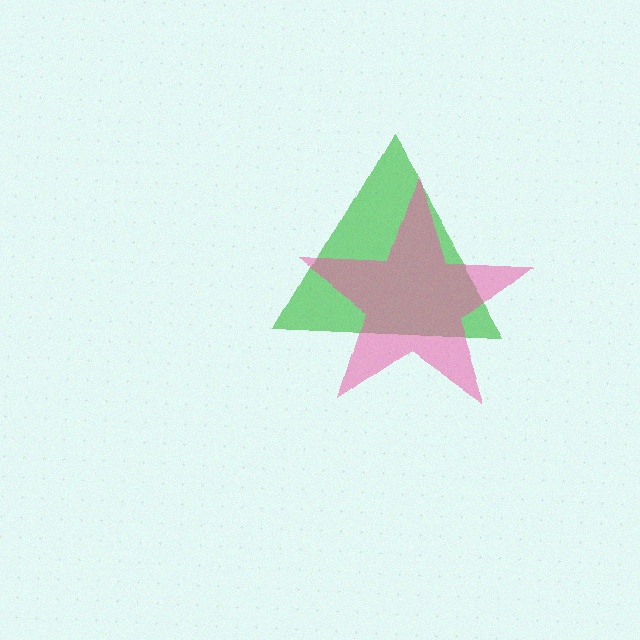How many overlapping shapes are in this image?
There are 2 overlapping shapes in the image.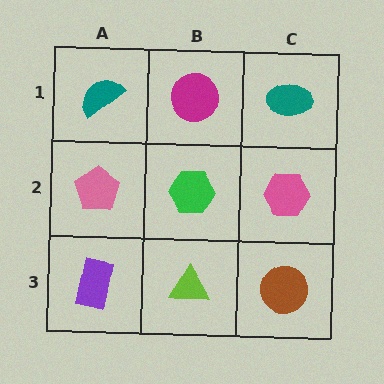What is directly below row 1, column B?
A green hexagon.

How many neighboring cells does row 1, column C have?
2.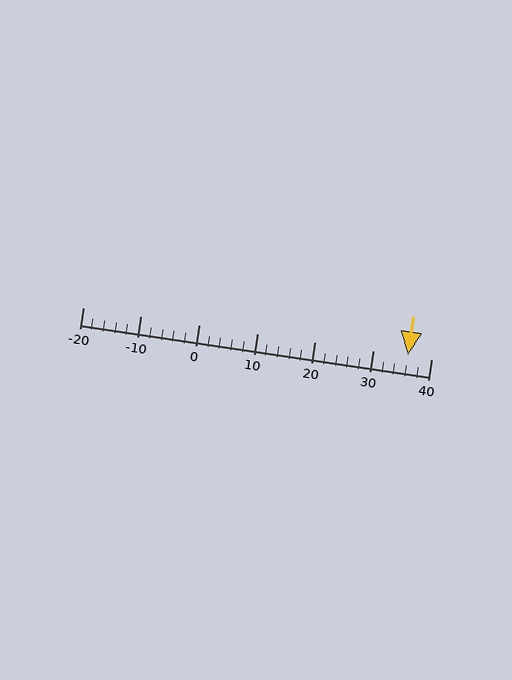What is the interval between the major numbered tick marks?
The major tick marks are spaced 10 units apart.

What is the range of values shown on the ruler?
The ruler shows values from -20 to 40.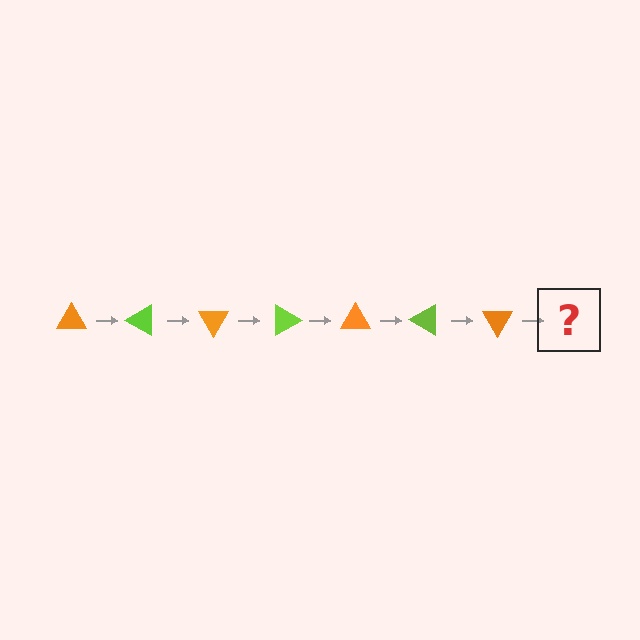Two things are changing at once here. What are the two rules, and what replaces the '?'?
The two rules are that it rotates 30 degrees each step and the color cycles through orange and lime. The '?' should be a lime triangle, rotated 210 degrees from the start.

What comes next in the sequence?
The next element should be a lime triangle, rotated 210 degrees from the start.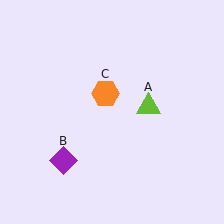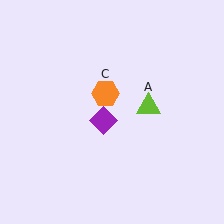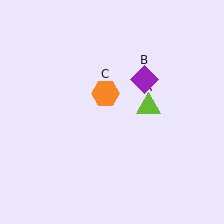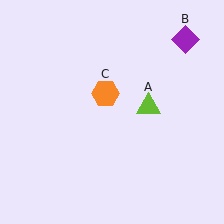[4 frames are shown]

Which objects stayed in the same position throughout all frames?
Lime triangle (object A) and orange hexagon (object C) remained stationary.